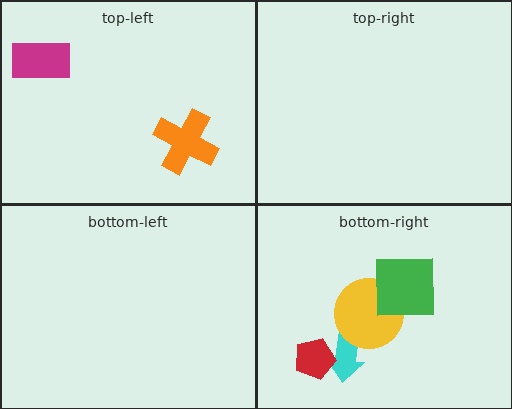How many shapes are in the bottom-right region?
4.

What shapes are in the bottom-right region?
The cyan arrow, the yellow circle, the red pentagon, the green square.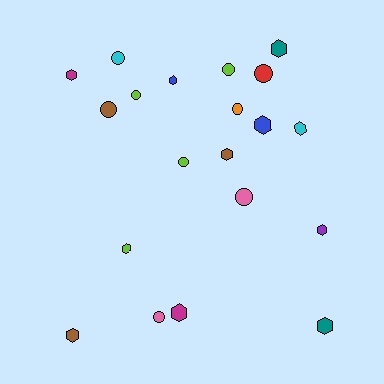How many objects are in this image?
There are 20 objects.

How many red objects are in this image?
There is 1 red object.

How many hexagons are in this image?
There are 11 hexagons.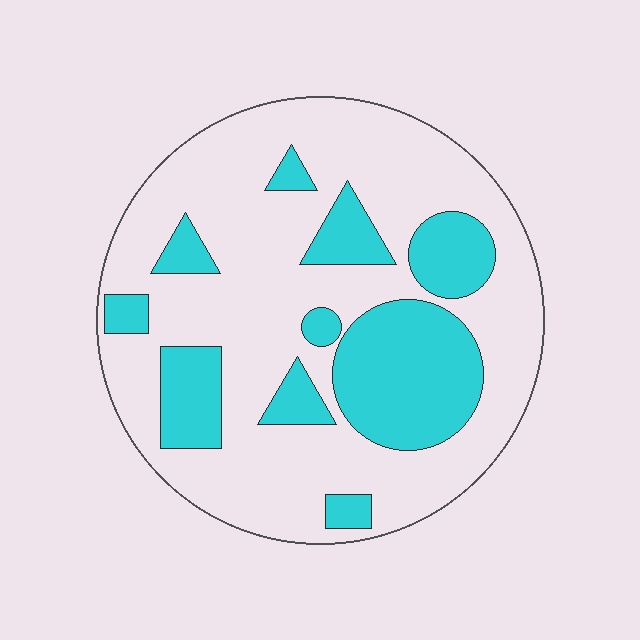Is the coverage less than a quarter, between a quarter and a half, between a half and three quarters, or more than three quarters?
Between a quarter and a half.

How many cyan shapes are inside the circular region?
10.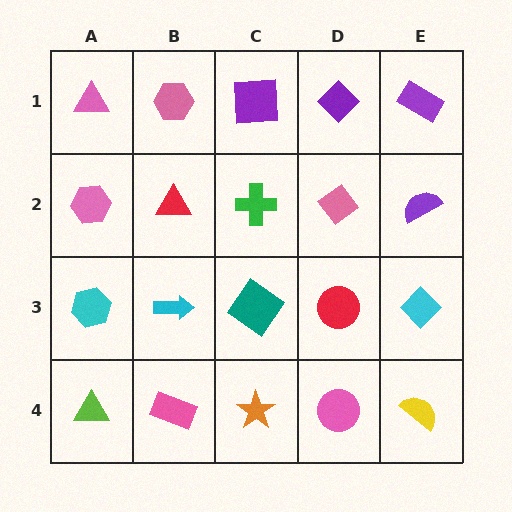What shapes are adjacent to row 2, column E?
A purple rectangle (row 1, column E), a cyan diamond (row 3, column E), a pink diamond (row 2, column D).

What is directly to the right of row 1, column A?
A pink hexagon.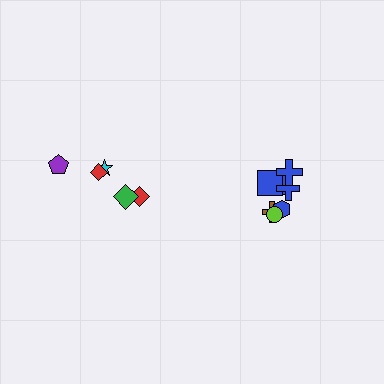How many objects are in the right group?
There are 7 objects.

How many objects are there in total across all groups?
There are 12 objects.